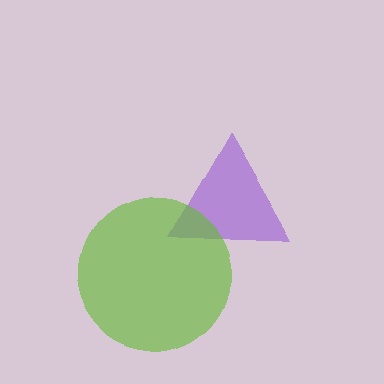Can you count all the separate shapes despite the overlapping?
Yes, there are 2 separate shapes.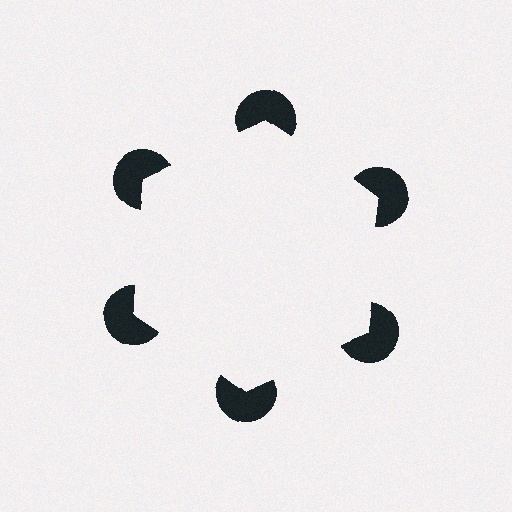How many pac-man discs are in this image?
There are 6 — one at each vertex of the illusory hexagon.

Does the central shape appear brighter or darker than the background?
It typically appears slightly brighter than the background, even though no actual brightness change is drawn.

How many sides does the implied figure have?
6 sides.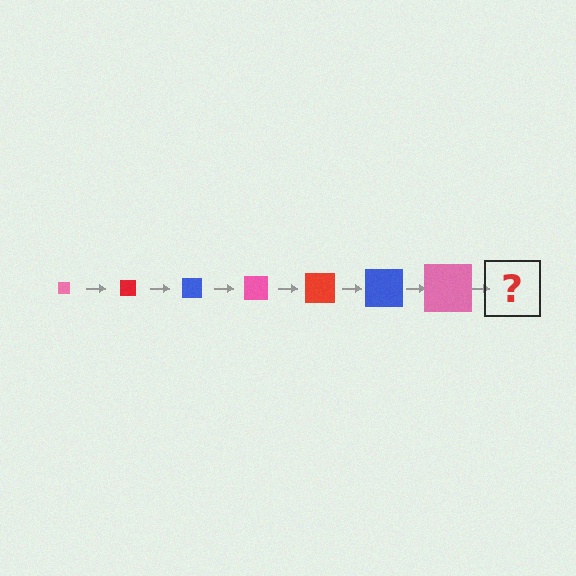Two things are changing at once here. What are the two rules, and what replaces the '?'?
The two rules are that the square grows larger each step and the color cycles through pink, red, and blue. The '?' should be a red square, larger than the previous one.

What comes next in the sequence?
The next element should be a red square, larger than the previous one.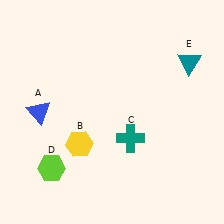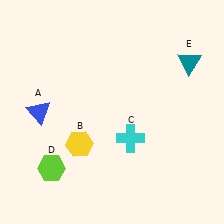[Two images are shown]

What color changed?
The cross (C) changed from teal in Image 1 to cyan in Image 2.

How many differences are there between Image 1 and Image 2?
There is 1 difference between the two images.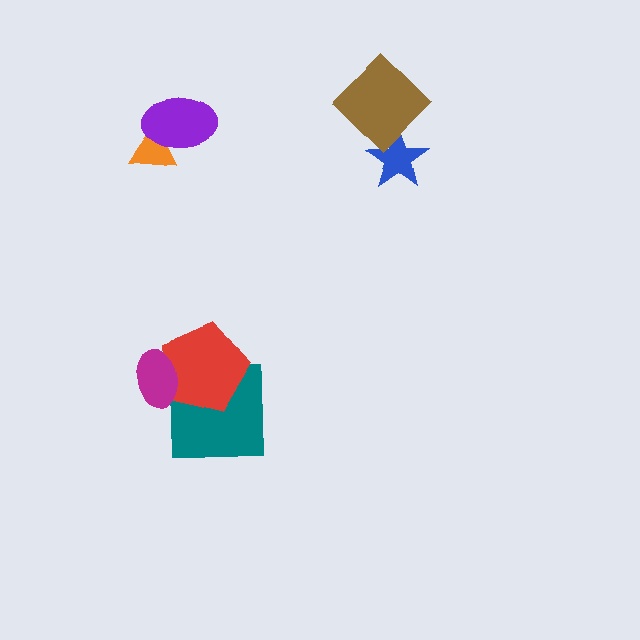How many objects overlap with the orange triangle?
1 object overlaps with the orange triangle.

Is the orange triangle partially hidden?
Yes, it is partially covered by another shape.